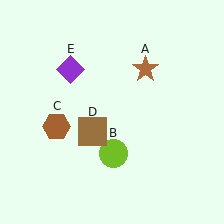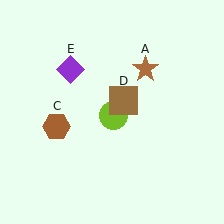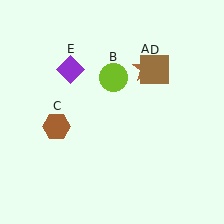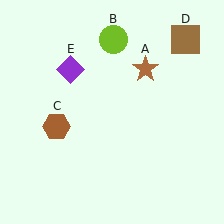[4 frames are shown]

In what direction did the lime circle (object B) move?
The lime circle (object B) moved up.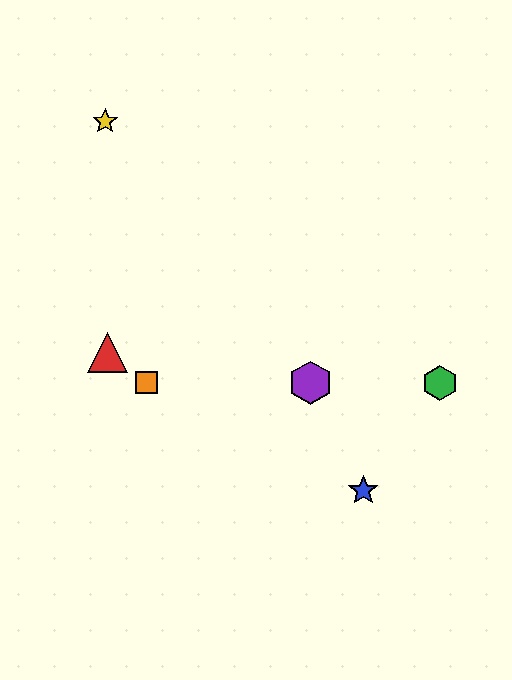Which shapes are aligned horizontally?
The green hexagon, the purple hexagon, the orange square are aligned horizontally.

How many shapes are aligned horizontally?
3 shapes (the green hexagon, the purple hexagon, the orange square) are aligned horizontally.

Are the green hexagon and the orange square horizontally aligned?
Yes, both are at y≈383.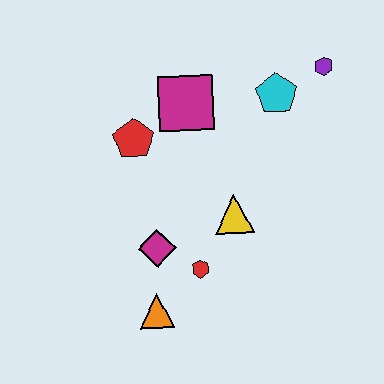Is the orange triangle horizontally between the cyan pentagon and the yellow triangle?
No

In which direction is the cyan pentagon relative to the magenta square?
The cyan pentagon is to the right of the magenta square.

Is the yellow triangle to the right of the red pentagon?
Yes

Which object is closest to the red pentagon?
The magenta square is closest to the red pentagon.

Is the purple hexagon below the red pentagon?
No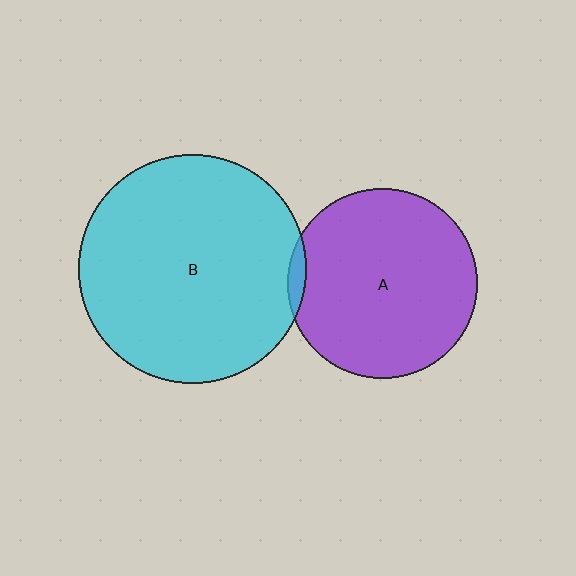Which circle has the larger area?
Circle B (cyan).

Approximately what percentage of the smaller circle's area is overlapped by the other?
Approximately 5%.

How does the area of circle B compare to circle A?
Approximately 1.4 times.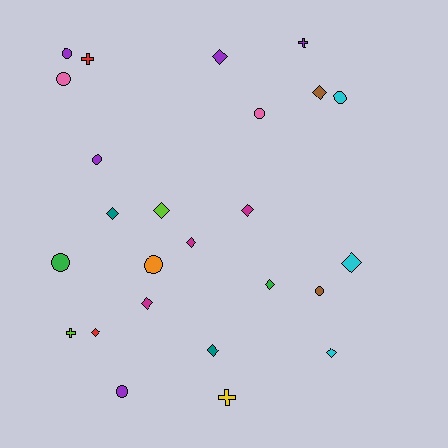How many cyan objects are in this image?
There are 3 cyan objects.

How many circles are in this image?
There are 9 circles.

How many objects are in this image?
There are 25 objects.